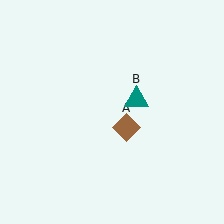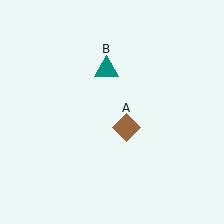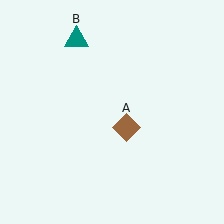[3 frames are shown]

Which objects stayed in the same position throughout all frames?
Brown diamond (object A) remained stationary.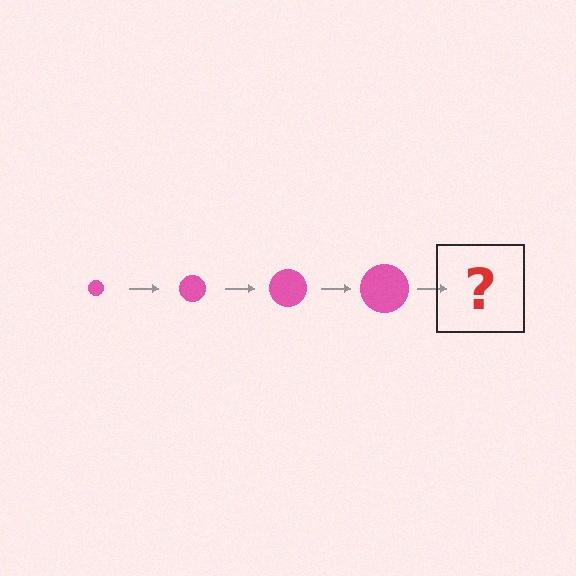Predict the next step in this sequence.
The next step is a pink circle, larger than the previous one.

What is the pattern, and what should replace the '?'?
The pattern is that the circle gets progressively larger each step. The '?' should be a pink circle, larger than the previous one.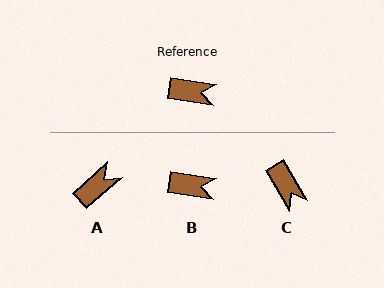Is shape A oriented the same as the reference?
No, it is off by about 50 degrees.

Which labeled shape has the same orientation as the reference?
B.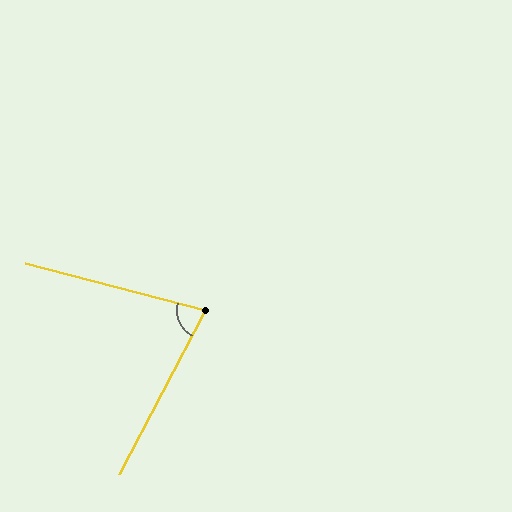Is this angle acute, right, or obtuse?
It is acute.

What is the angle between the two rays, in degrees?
Approximately 77 degrees.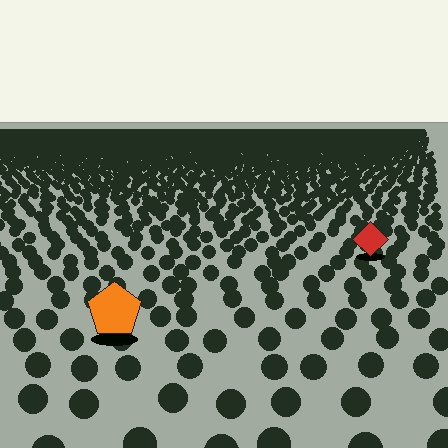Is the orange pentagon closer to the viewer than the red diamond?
Yes. The orange pentagon is closer — you can tell from the texture gradient: the ground texture is coarser near it.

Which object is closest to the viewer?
The orange pentagon is closest. The texture marks near it are larger and more spread out.